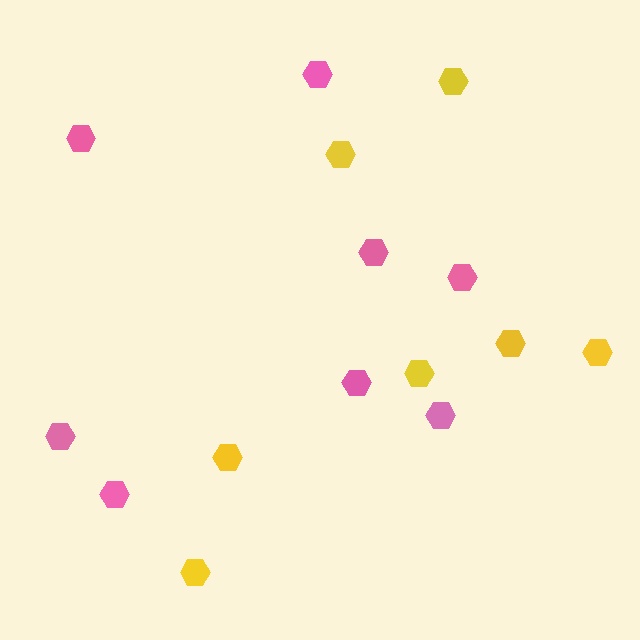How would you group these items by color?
There are 2 groups: one group of yellow hexagons (7) and one group of pink hexagons (8).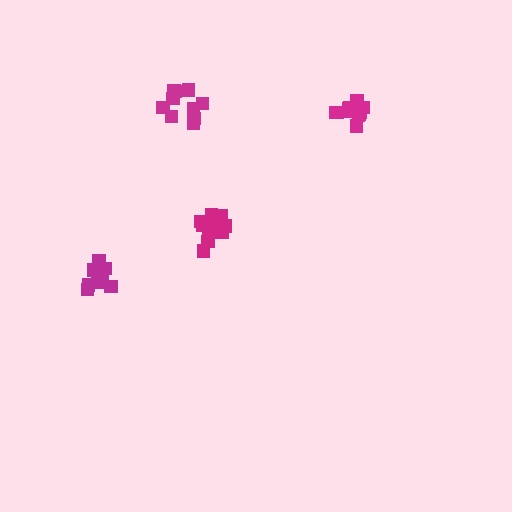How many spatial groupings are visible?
There are 4 spatial groupings.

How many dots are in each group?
Group 1: 10 dots, Group 2: 10 dots, Group 3: 15 dots, Group 4: 12 dots (47 total).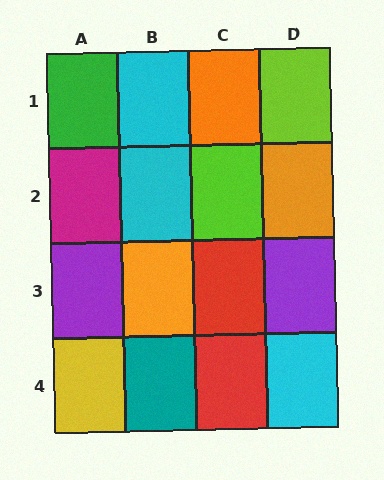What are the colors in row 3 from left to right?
Purple, orange, red, purple.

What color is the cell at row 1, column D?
Lime.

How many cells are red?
2 cells are red.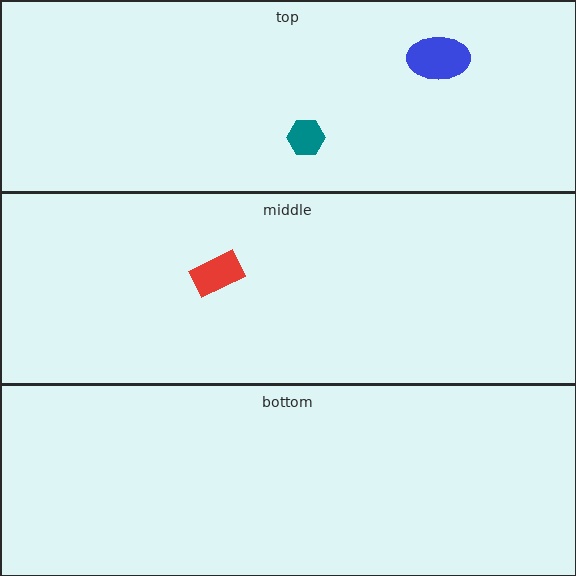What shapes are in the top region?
The teal hexagon, the blue ellipse.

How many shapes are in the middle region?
1.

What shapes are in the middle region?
The red rectangle.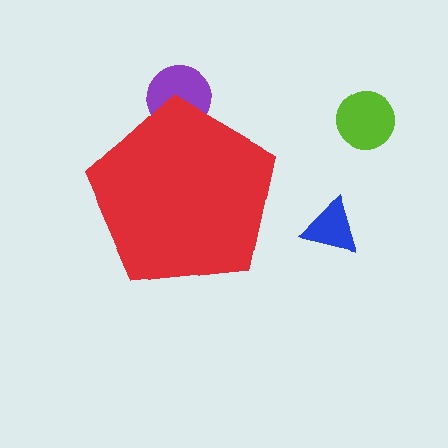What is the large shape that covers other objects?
A red pentagon.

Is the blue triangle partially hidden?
No, the blue triangle is fully visible.